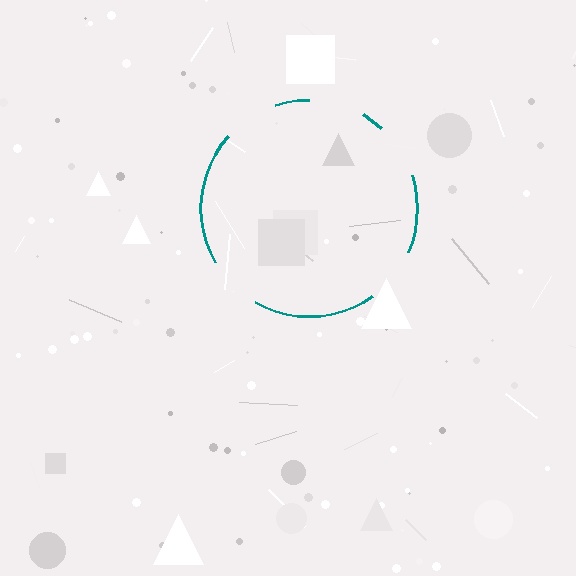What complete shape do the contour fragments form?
The contour fragments form a circle.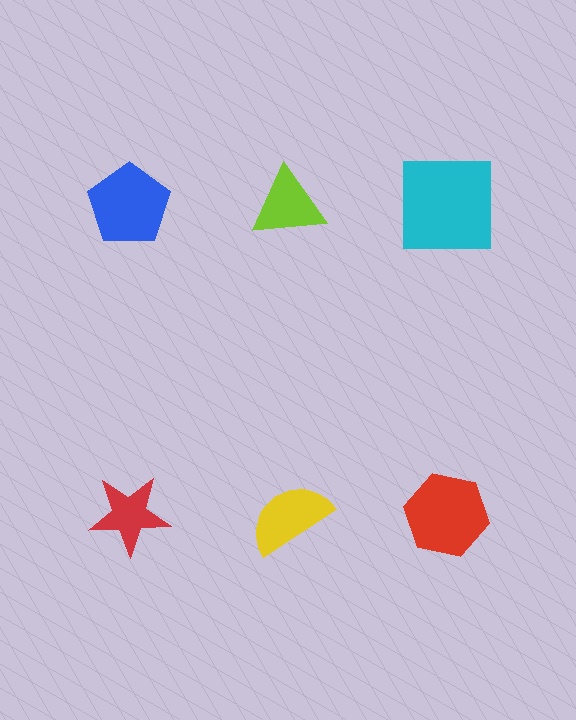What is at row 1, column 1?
A blue pentagon.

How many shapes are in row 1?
3 shapes.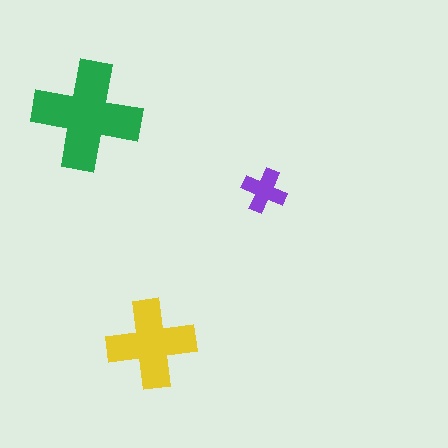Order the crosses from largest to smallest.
the green one, the yellow one, the purple one.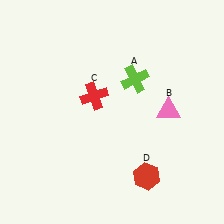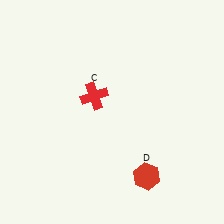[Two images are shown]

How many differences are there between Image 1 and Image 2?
There are 2 differences between the two images.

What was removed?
The lime cross (A), the pink triangle (B) were removed in Image 2.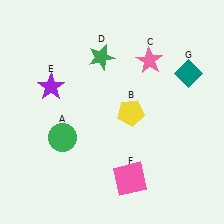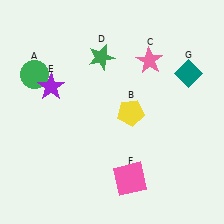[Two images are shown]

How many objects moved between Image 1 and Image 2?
1 object moved between the two images.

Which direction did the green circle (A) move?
The green circle (A) moved up.